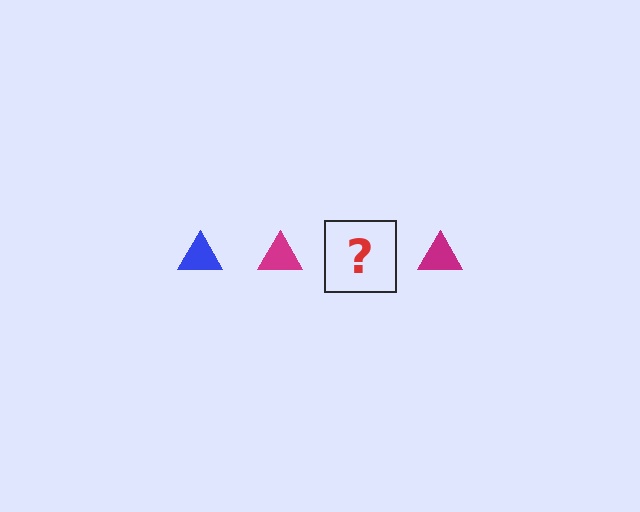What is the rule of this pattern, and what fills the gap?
The rule is that the pattern cycles through blue, magenta triangles. The gap should be filled with a blue triangle.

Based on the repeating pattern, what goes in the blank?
The blank should be a blue triangle.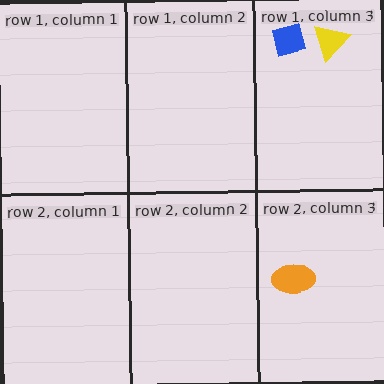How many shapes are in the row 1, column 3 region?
2.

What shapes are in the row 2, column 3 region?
The orange ellipse.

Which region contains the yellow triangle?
The row 1, column 3 region.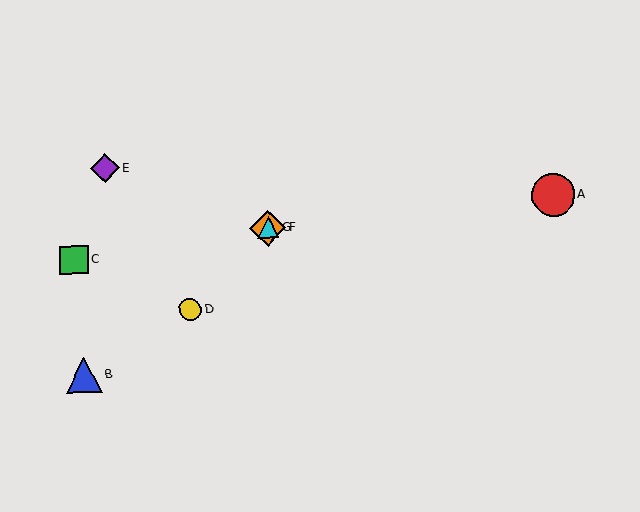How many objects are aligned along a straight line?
3 objects (D, F, G) are aligned along a straight line.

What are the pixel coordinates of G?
Object G is at (268, 227).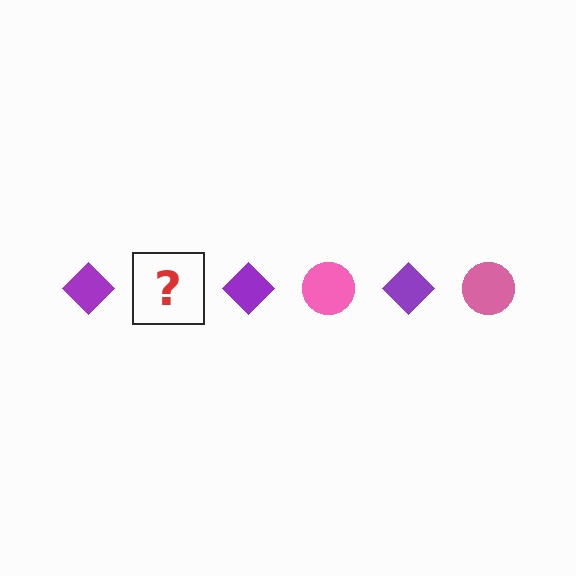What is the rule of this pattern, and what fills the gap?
The rule is that the pattern alternates between purple diamond and pink circle. The gap should be filled with a pink circle.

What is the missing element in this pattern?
The missing element is a pink circle.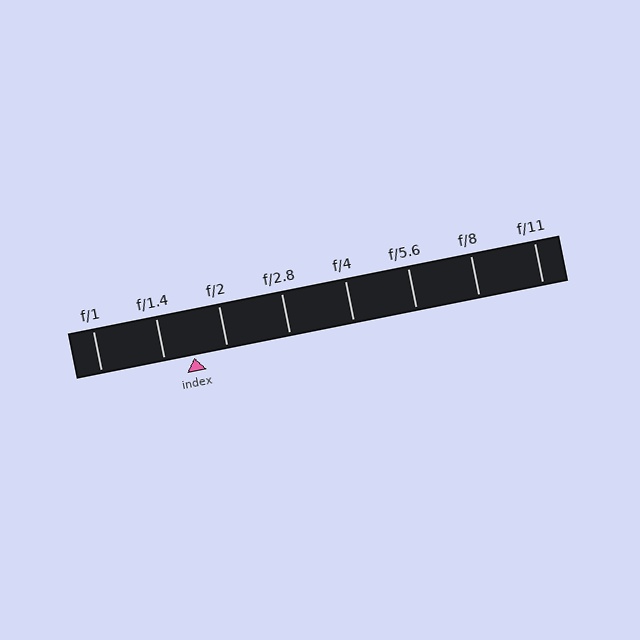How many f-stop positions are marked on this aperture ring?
There are 8 f-stop positions marked.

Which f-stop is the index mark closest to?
The index mark is closest to f/1.4.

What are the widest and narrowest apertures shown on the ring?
The widest aperture shown is f/1 and the narrowest is f/11.